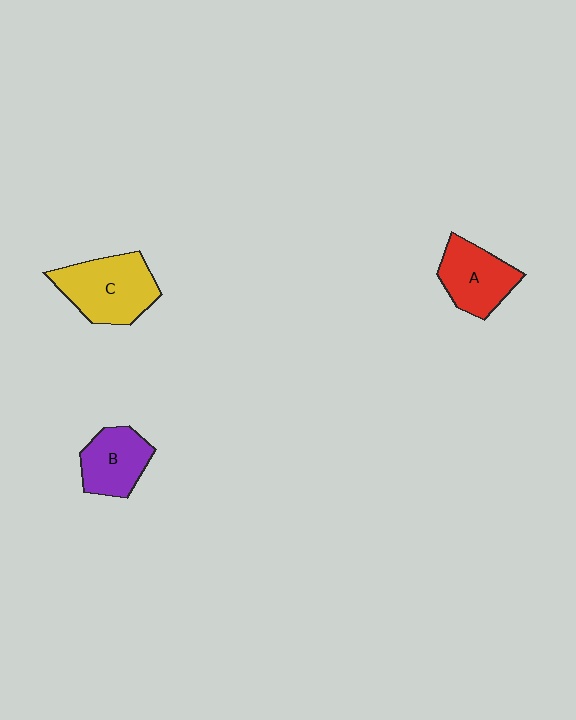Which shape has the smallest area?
Shape B (purple).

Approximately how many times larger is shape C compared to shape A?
Approximately 1.3 times.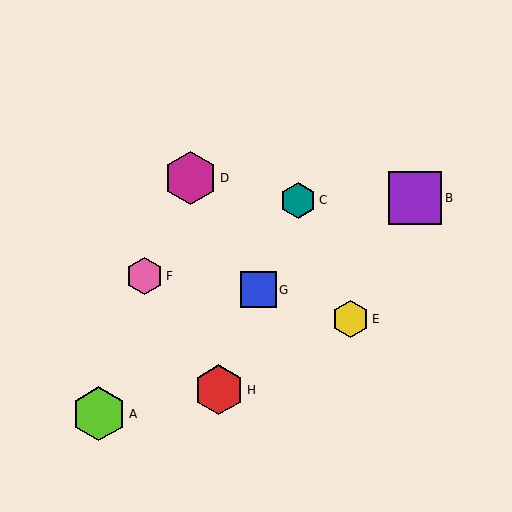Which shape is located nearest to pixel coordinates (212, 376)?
The red hexagon (labeled H) at (219, 390) is nearest to that location.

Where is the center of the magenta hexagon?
The center of the magenta hexagon is at (190, 178).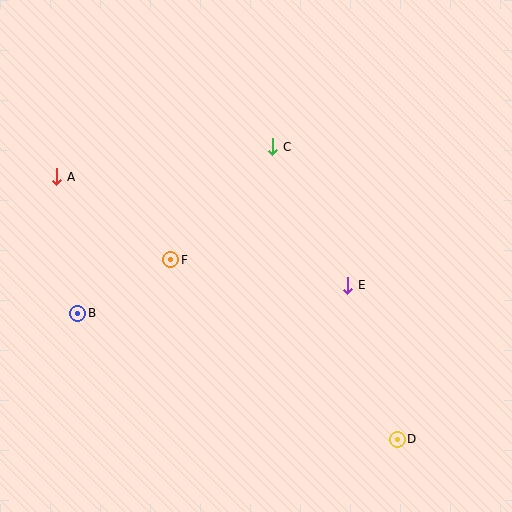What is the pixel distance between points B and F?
The distance between B and F is 107 pixels.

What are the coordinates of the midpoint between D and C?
The midpoint between D and C is at (335, 293).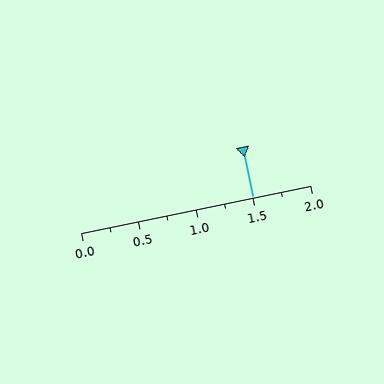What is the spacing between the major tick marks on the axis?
The major ticks are spaced 0.5 apart.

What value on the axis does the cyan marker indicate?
The marker indicates approximately 1.5.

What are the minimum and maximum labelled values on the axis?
The axis runs from 0.0 to 2.0.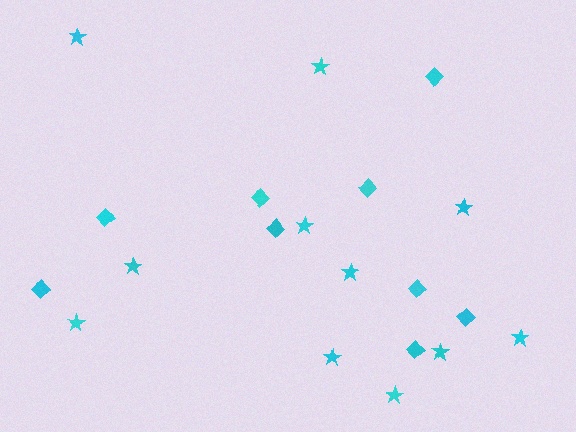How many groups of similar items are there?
There are 2 groups: one group of stars (11) and one group of diamonds (9).